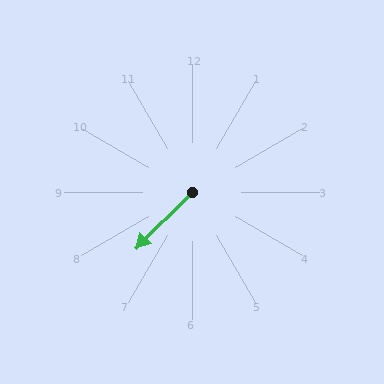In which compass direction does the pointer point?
Southwest.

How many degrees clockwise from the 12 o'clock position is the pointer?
Approximately 225 degrees.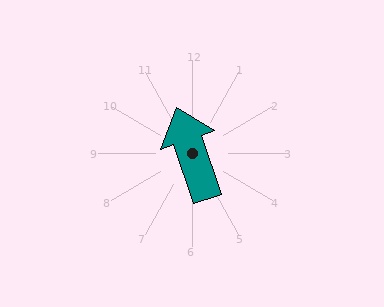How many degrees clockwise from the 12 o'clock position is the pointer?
Approximately 341 degrees.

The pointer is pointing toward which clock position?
Roughly 11 o'clock.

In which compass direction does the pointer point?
North.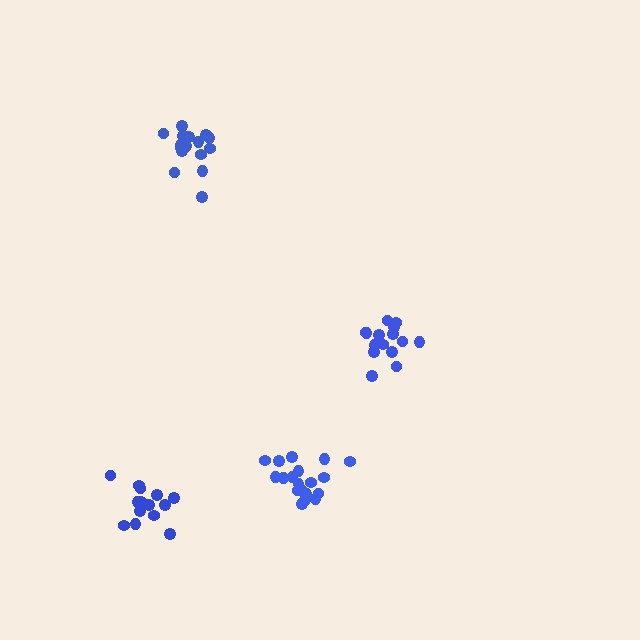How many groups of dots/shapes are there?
There are 4 groups.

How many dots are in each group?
Group 1: 16 dots, Group 2: 15 dots, Group 3: 19 dots, Group 4: 14 dots (64 total).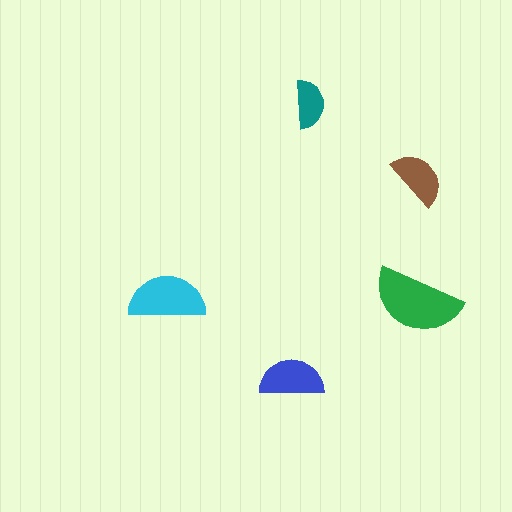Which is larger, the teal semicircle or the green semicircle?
The green one.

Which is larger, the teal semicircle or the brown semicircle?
The brown one.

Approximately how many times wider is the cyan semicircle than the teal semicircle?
About 1.5 times wider.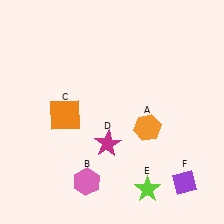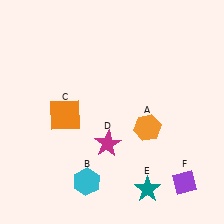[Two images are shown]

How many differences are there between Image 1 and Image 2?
There are 2 differences between the two images.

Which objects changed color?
B changed from pink to cyan. E changed from lime to teal.